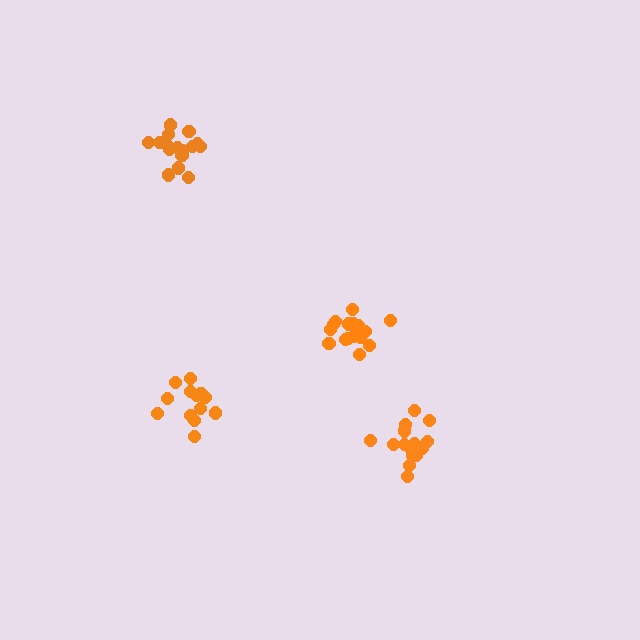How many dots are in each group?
Group 1: 17 dots, Group 2: 13 dots, Group 3: 17 dots, Group 4: 19 dots (66 total).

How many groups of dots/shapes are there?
There are 4 groups.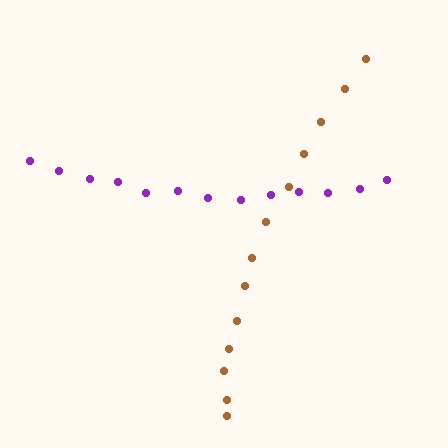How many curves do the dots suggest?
There are 2 distinct paths.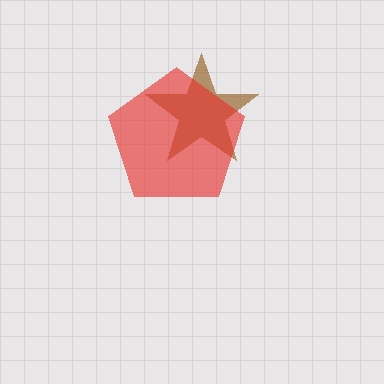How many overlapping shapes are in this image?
There are 2 overlapping shapes in the image.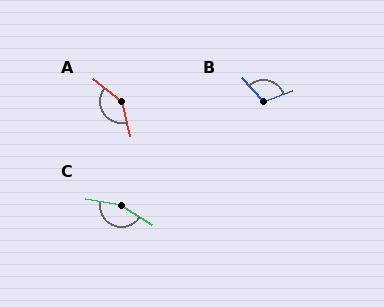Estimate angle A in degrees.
Approximately 142 degrees.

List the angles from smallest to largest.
B (111°), A (142°), C (157°).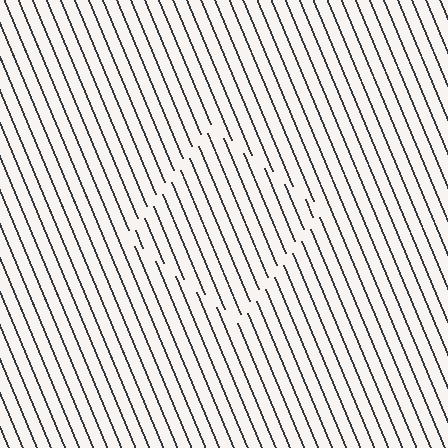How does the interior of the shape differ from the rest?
The interior of the shape contains the same grating, shifted by half a period — the contour is defined by the phase discontinuity where line-ends from the inner and outer gratings abut.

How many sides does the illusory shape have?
4 sides — the line-ends trace a square.